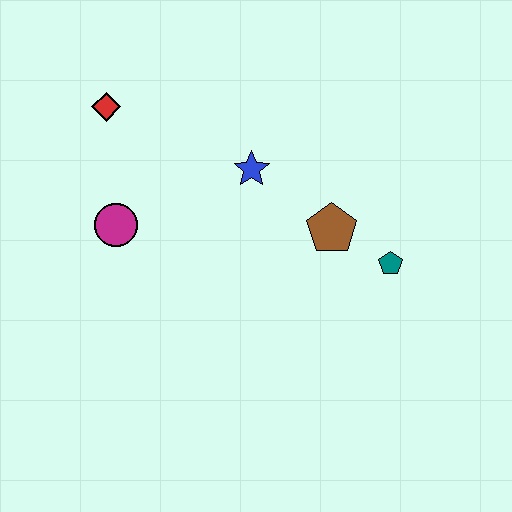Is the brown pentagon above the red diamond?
No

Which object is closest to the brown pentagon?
The teal pentagon is closest to the brown pentagon.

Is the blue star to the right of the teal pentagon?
No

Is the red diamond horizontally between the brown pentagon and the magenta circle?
No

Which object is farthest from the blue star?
The teal pentagon is farthest from the blue star.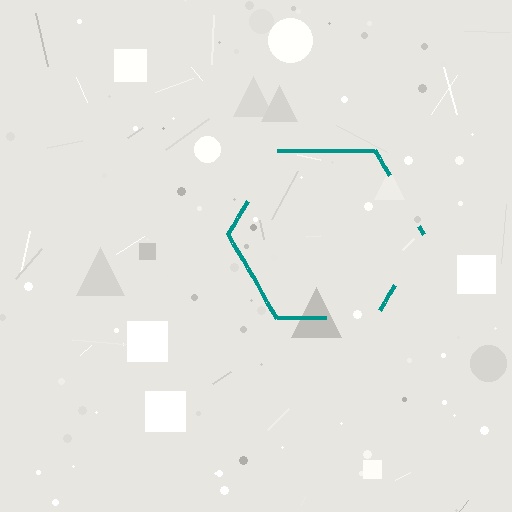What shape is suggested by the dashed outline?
The dashed outline suggests a hexagon.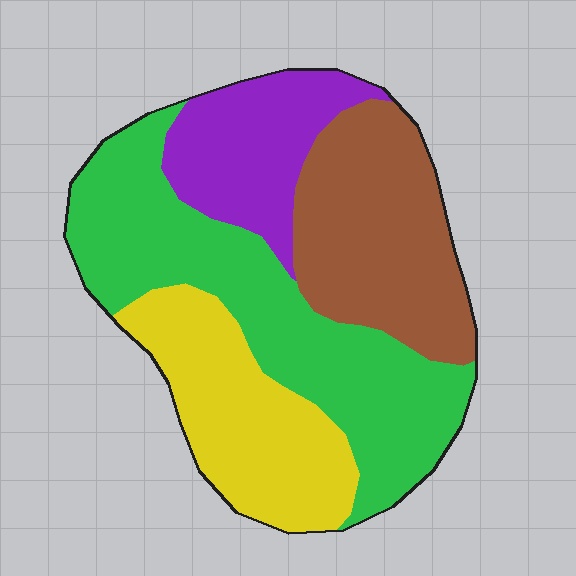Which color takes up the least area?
Purple, at roughly 15%.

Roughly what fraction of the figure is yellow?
Yellow takes up about one fifth (1/5) of the figure.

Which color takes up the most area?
Green, at roughly 35%.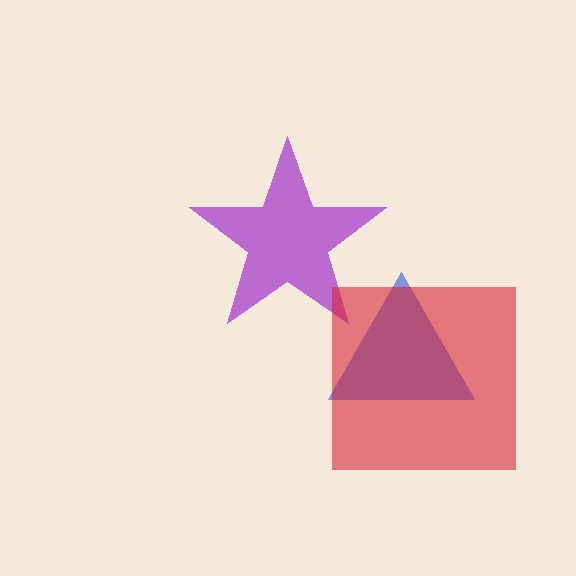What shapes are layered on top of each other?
The layered shapes are: a purple star, a blue triangle, a red square.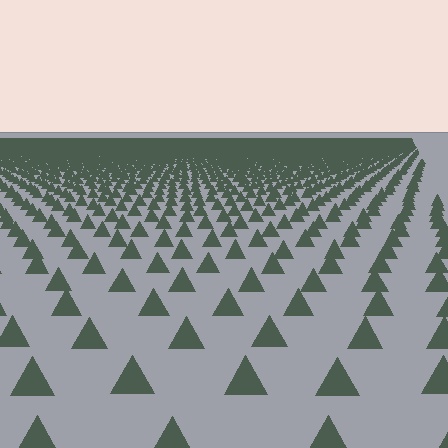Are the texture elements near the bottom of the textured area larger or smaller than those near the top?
Larger. Near the bottom, elements are closer to the viewer and appear at a bigger on-screen size.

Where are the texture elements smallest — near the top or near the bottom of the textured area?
Near the top.